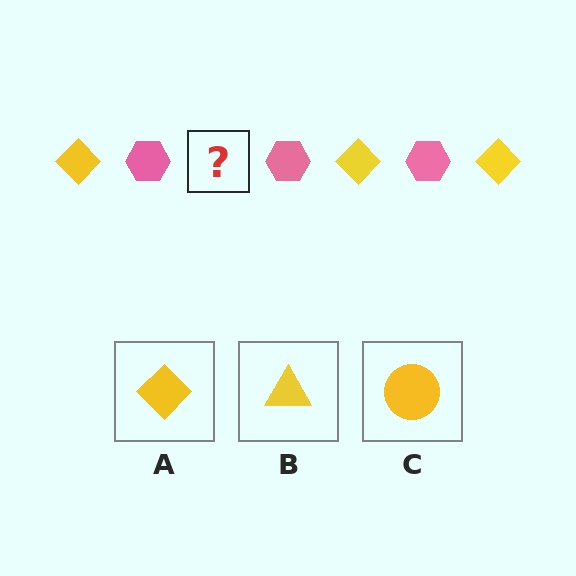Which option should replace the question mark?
Option A.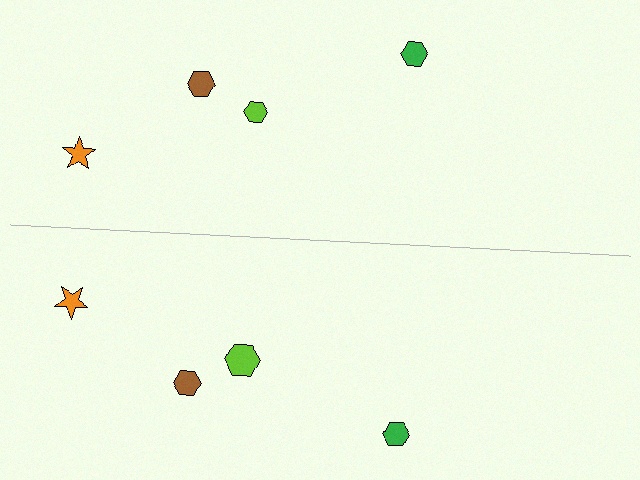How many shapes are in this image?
There are 8 shapes in this image.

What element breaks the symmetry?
The lime hexagon on the bottom side has a different size than its mirror counterpart.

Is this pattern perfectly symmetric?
No, the pattern is not perfectly symmetric. The lime hexagon on the bottom side has a different size than its mirror counterpart.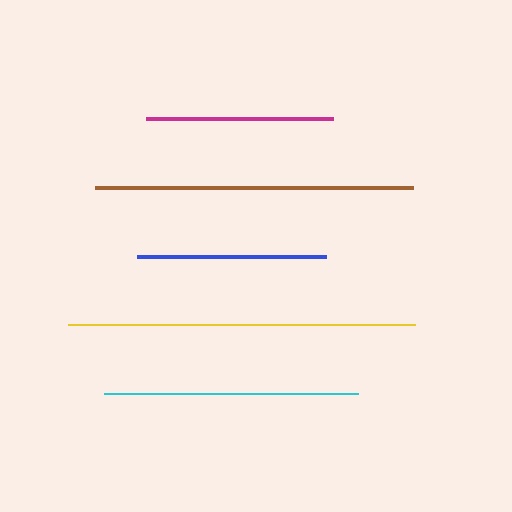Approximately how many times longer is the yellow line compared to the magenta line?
The yellow line is approximately 1.9 times the length of the magenta line.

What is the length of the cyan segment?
The cyan segment is approximately 254 pixels long.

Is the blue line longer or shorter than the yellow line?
The yellow line is longer than the blue line.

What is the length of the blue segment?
The blue segment is approximately 190 pixels long.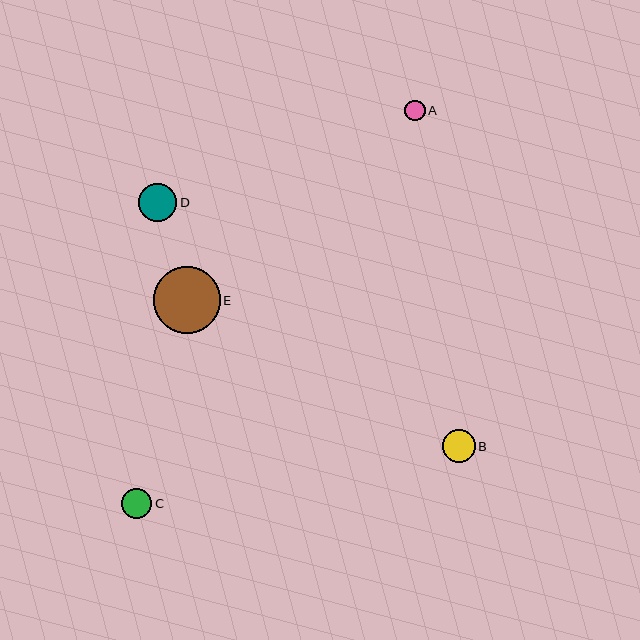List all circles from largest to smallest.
From largest to smallest: E, D, B, C, A.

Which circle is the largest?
Circle E is the largest with a size of approximately 67 pixels.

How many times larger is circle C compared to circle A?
Circle C is approximately 1.5 times the size of circle A.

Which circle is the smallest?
Circle A is the smallest with a size of approximately 21 pixels.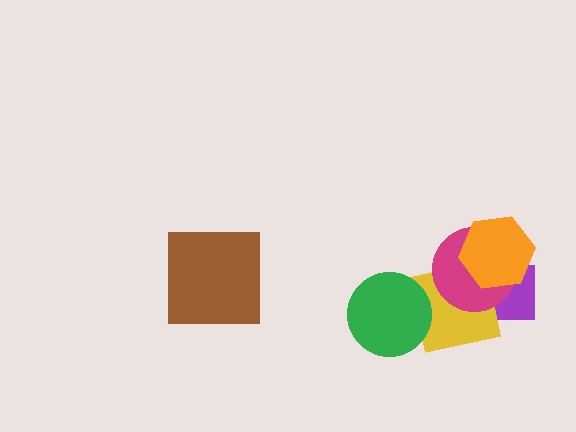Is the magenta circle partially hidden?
Yes, it is partially covered by another shape.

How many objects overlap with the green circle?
1 object overlaps with the green circle.